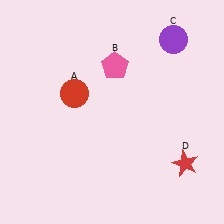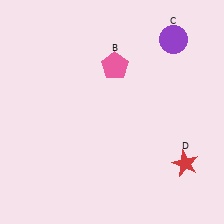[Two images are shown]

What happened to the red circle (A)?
The red circle (A) was removed in Image 2. It was in the top-left area of Image 1.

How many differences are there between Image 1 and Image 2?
There is 1 difference between the two images.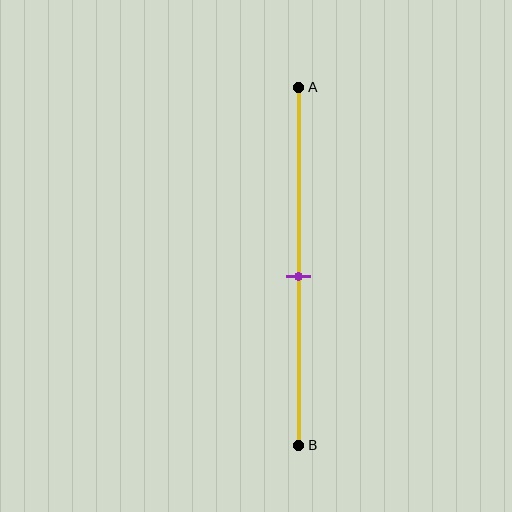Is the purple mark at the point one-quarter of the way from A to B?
No, the mark is at about 55% from A, not at the 25% one-quarter point.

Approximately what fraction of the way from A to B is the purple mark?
The purple mark is approximately 55% of the way from A to B.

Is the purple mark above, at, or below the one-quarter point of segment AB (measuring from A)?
The purple mark is below the one-quarter point of segment AB.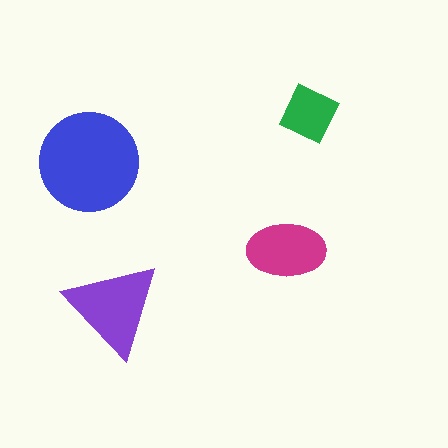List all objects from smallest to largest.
The green square, the magenta ellipse, the purple triangle, the blue circle.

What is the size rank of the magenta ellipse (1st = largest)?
3rd.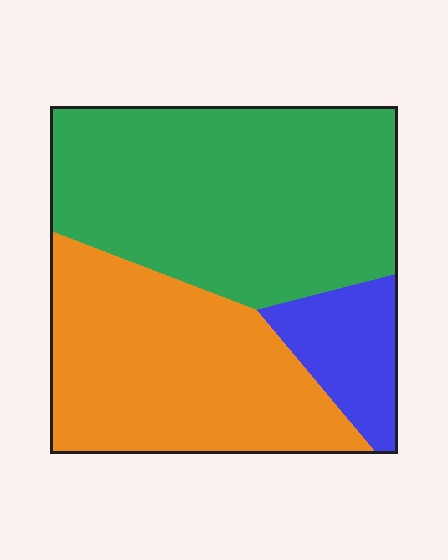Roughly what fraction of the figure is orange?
Orange takes up about three eighths (3/8) of the figure.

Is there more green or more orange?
Green.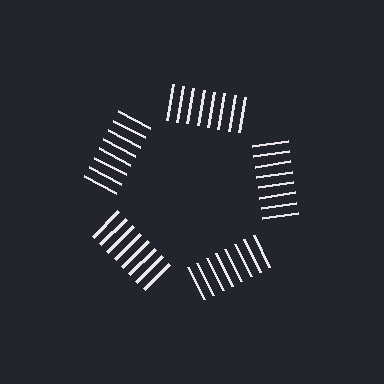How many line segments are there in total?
40 — 8 along each of the 5 edges.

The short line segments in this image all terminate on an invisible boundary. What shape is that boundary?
An illusory pentagon — the line segments terminate on its edges but no continuous stroke is drawn.